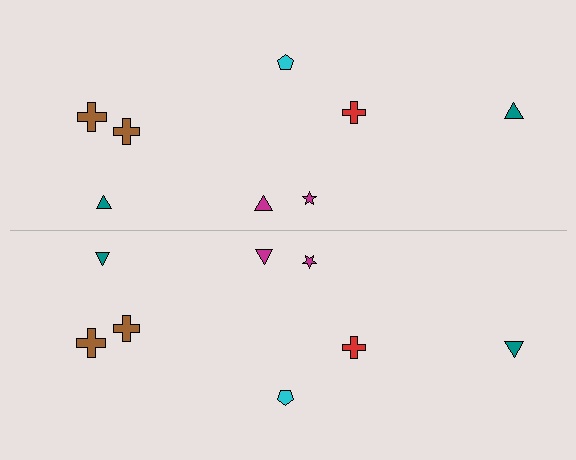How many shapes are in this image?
There are 16 shapes in this image.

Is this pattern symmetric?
Yes, this pattern has bilateral (reflection) symmetry.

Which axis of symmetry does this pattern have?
The pattern has a horizontal axis of symmetry running through the center of the image.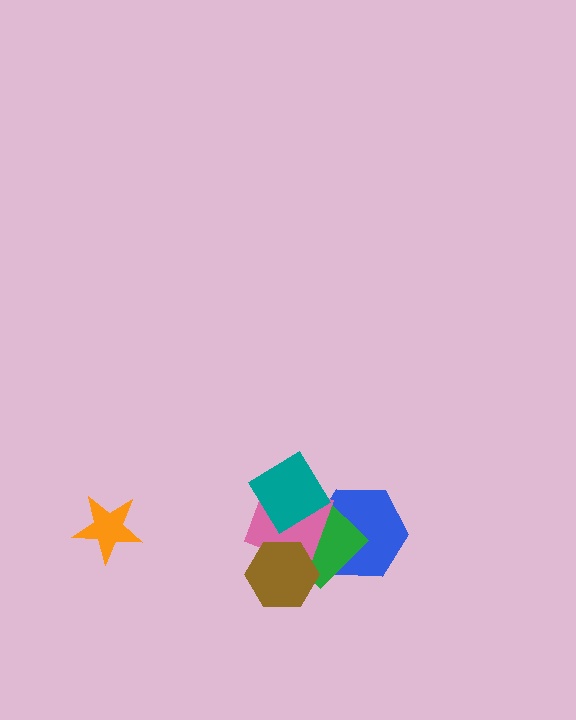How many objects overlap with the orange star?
0 objects overlap with the orange star.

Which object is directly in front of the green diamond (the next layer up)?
The pink diamond is directly in front of the green diamond.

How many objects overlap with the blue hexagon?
2 objects overlap with the blue hexagon.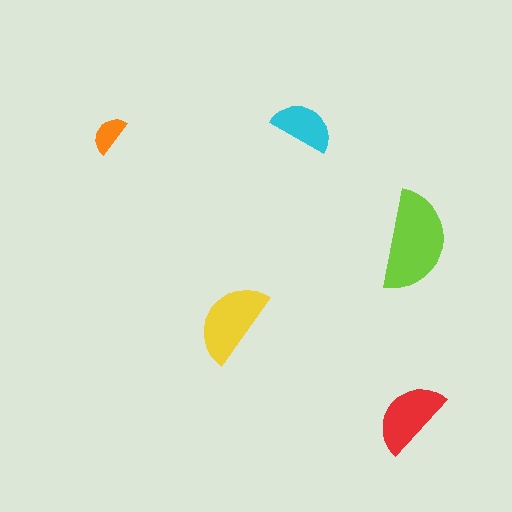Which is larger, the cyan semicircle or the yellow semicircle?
The yellow one.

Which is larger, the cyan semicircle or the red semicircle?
The red one.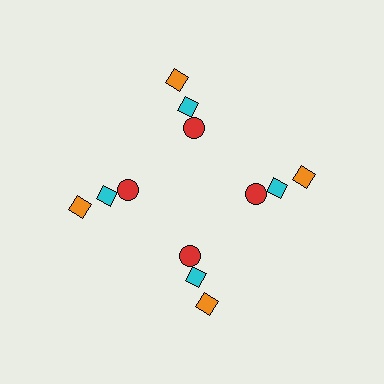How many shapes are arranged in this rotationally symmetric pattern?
There are 12 shapes, arranged in 4 groups of 3.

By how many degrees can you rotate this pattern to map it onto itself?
The pattern maps onto itself every 90 degrees of rotation.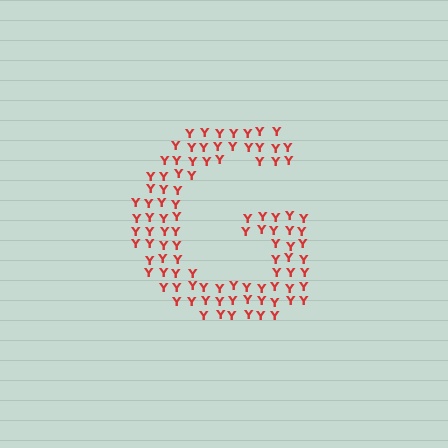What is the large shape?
The large shape is the letter G.